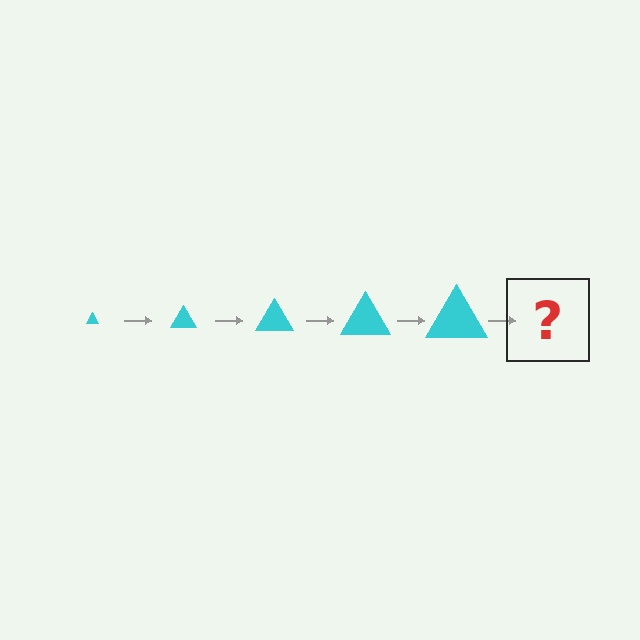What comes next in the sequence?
The next element should be a cyan triangle, larger than the previous one.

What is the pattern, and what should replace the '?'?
The pattern is that the triangle gets progressively larger each step. The '?' should be a cyan triangle, larger than the previous one.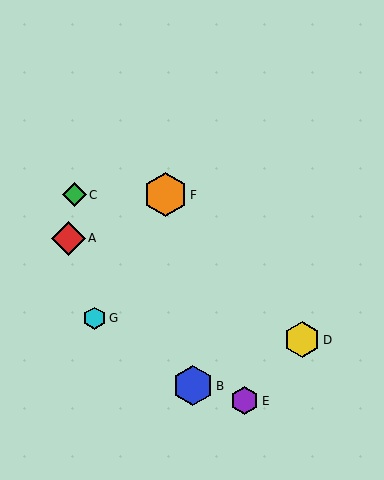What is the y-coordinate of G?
Object G is at y≈318.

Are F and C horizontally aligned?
Yes, both are at y≈195.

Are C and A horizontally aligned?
No, C is at y≈195 and A is at y≈238.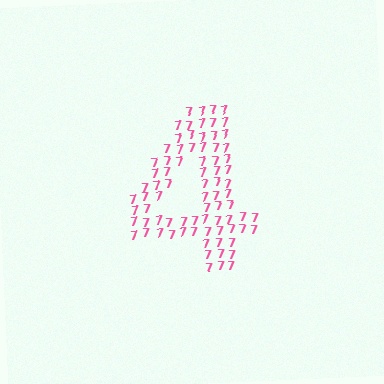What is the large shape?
The large shape is the digit 4.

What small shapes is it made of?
It is made of small digit 7's.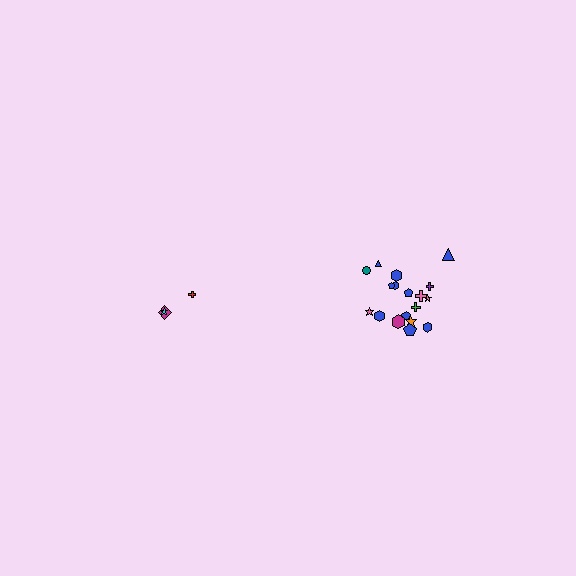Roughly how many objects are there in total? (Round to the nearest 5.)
Roughly 20 objects in total.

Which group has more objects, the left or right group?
The right group.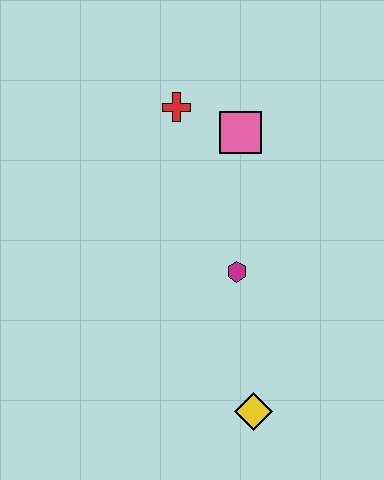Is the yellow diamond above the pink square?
No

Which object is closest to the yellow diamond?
The magenta hexagon is closest to the yellow diamond.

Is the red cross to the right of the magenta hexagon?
No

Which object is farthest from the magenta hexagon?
The red cross is farthest from the magenta hexagon.